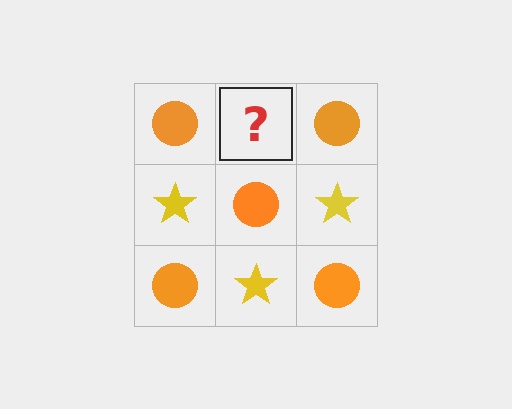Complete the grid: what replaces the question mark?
The question mark should be replaced with a yellow star.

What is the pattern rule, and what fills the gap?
The rule is that it alternates orange circle and yellow star in a checkerboard pattern. The gap should be filled with a yellow star.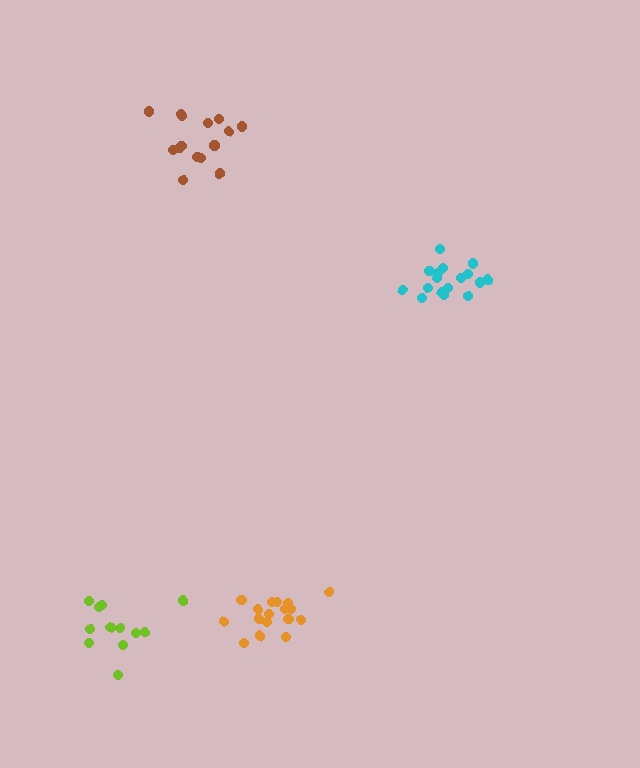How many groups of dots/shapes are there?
There are 4 groups.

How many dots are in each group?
Group 1: 17 dots, Group 2: 17 dots, Group 3: 15 dots, Group 4: 12 dots (61 total).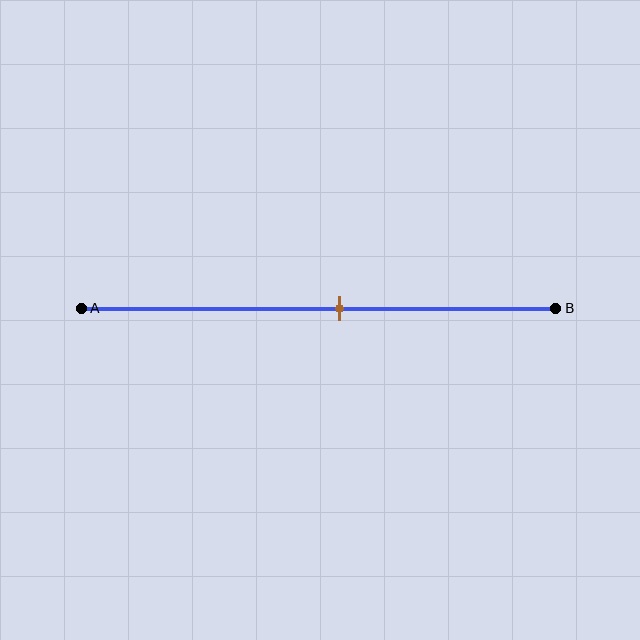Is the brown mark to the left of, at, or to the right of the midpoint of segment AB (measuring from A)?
The brown mark is to the right of the midpoint of segment AB.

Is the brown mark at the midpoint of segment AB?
No, the mark is at about 55% from A, not at the 50% midpoint.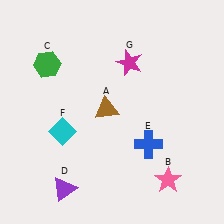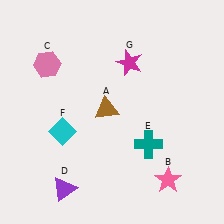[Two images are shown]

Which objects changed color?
C changed from green to pink. E changed from blue to teal.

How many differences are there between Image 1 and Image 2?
There are 2 differences between the two images.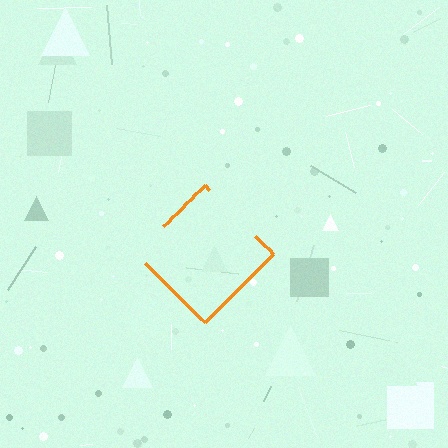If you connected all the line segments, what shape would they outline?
They would outline a diamond.